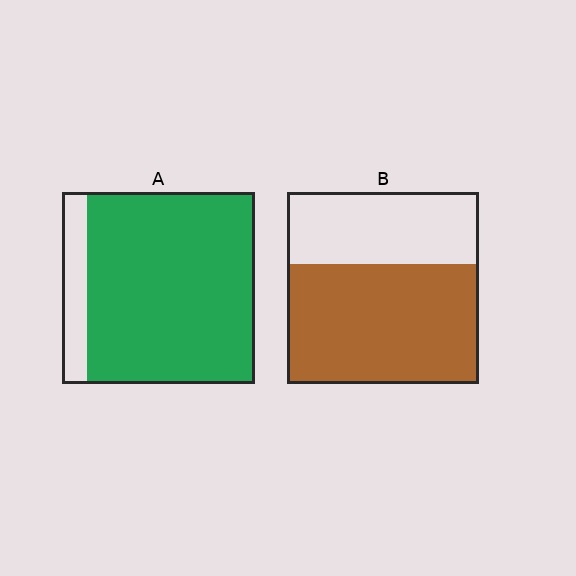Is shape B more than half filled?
Yes.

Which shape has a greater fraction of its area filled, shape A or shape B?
Shape A.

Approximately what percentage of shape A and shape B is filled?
A is approximately 85% and B is approximately 60%.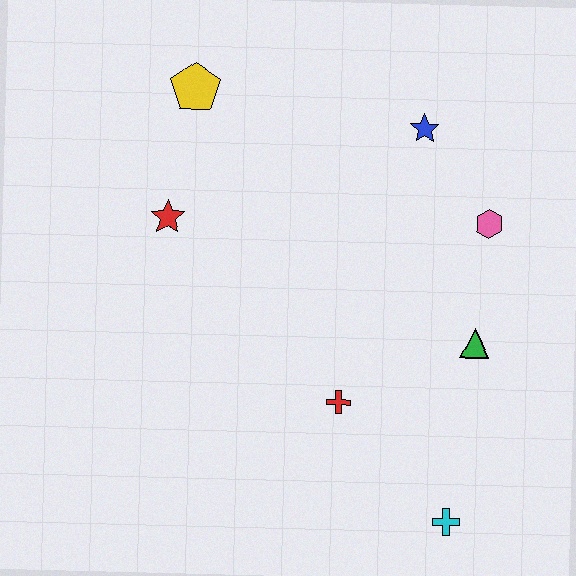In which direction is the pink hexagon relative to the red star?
The pink hexagon is to the right of the red star.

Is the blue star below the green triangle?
No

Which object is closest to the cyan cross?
The red cross is closest to the cyan cross.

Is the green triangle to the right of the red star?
Yes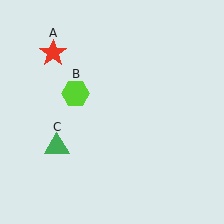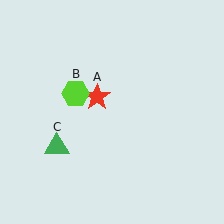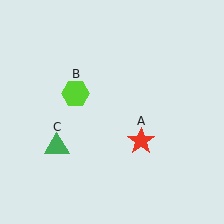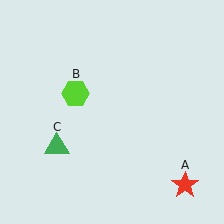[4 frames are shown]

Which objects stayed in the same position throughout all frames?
Lime hexagon (object B) and green triangle (object C) remained stationary.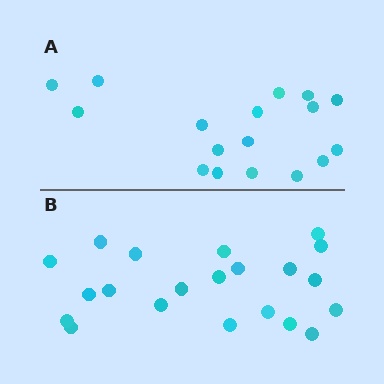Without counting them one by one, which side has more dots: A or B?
Region B (the bottom region) has more dots.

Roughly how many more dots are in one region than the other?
Region B has about 4 more dots than region A.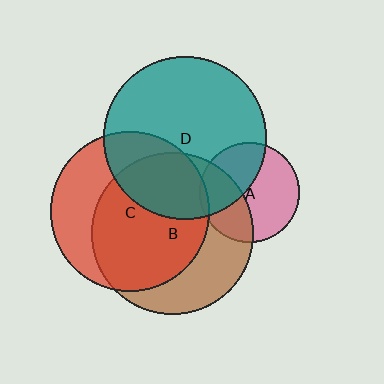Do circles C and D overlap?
Yes.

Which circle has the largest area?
Circle D (teal).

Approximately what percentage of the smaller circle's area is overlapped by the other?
Approximately 30%.